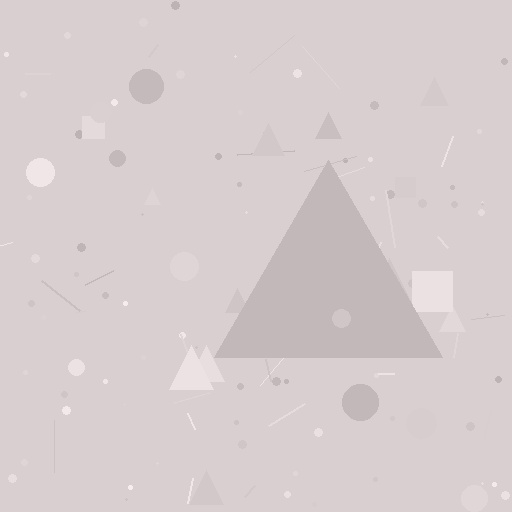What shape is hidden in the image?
A triangle is hidden in the image.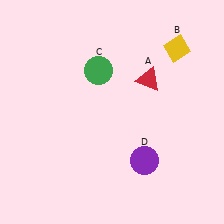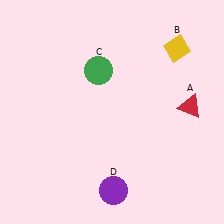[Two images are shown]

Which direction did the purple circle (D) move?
The purple circle (D) moved left.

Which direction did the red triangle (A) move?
The red triangle (A) moved right.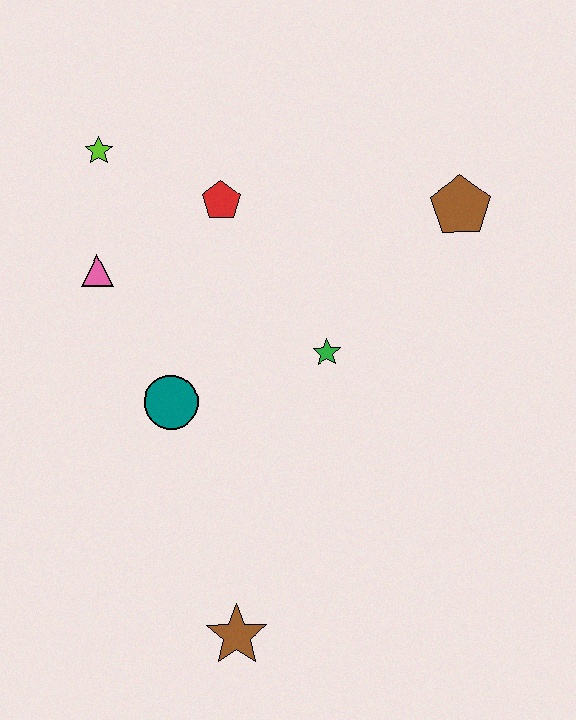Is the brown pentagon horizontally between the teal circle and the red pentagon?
No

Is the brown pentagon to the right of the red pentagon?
Yes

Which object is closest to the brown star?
The teal circle is closest to the brown star.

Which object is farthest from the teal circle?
The brown pentagon is farthest from the teal circle.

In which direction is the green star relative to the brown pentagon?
The green star is below the brown pentagon.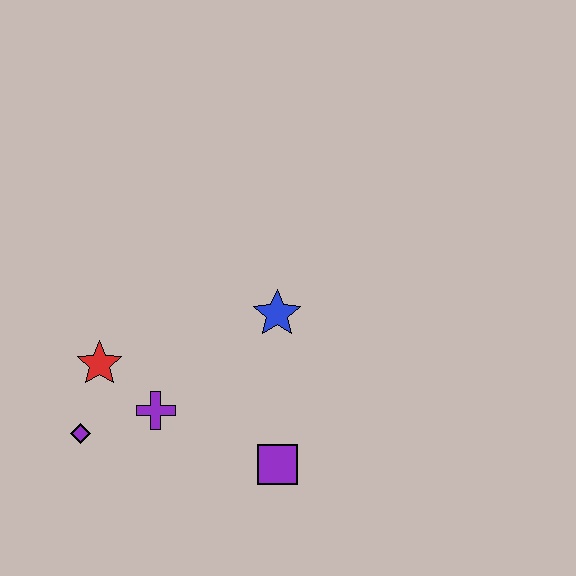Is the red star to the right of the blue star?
No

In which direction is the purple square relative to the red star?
The purple square is to the right of the red star.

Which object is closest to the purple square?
The purple cross is closest to the purple square.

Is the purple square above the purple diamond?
No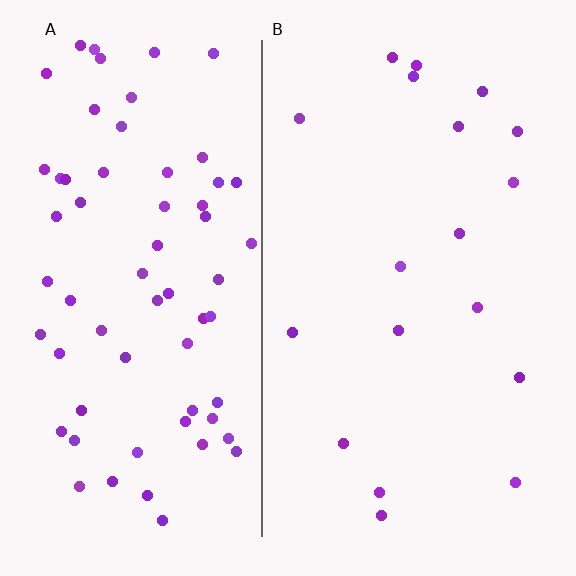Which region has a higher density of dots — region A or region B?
A (the left).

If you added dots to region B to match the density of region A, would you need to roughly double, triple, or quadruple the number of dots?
Approximately quadruple.